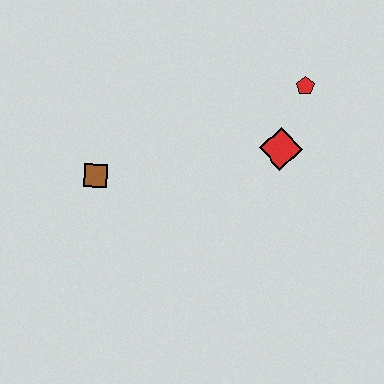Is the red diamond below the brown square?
No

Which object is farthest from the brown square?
The red pentagon is farthest from the brown square.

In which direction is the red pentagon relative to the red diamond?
The red pentagon is above the red diamond.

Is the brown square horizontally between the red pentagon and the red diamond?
No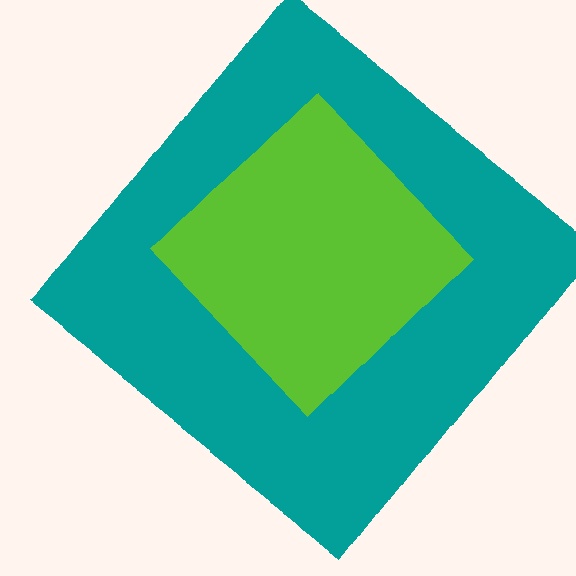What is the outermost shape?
The teal diamond.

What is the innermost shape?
The lime diamond.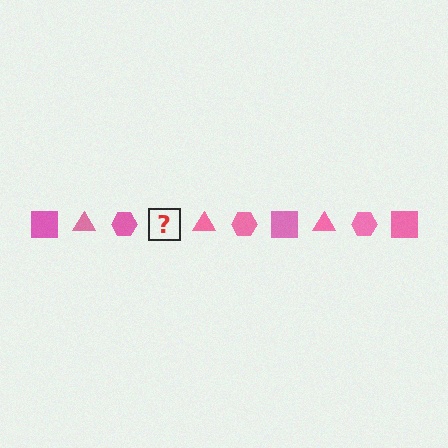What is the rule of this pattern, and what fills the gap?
The rule is that the pattern cycles through square, triangle, hexagon shapes in pink. The gap should be filled with a pink square.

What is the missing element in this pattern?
The missing element is a pink square.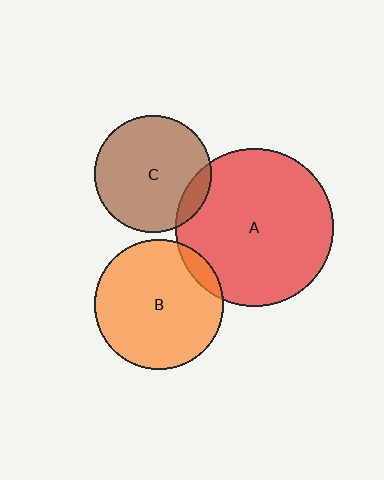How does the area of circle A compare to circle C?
Approximately 1.8 times.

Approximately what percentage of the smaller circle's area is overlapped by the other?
Approximately 10%.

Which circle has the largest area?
Circle A (red).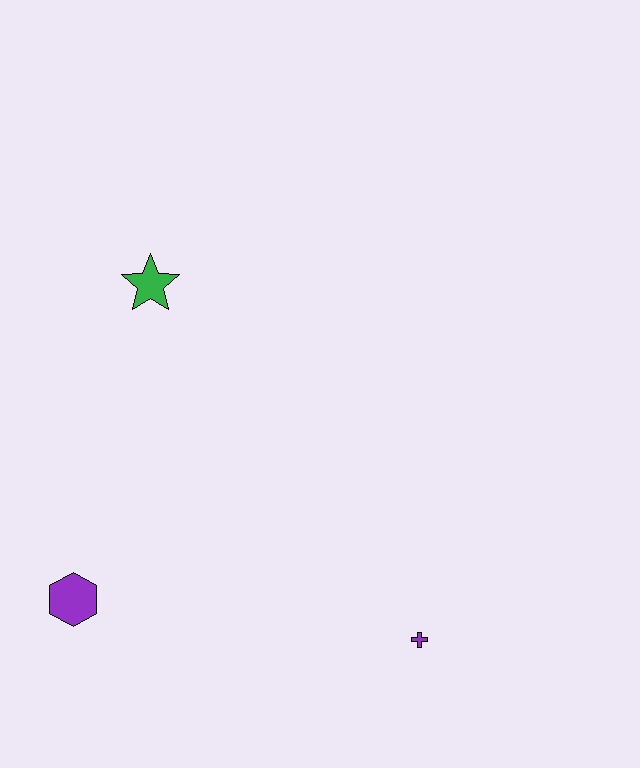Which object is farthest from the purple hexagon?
The purple cross is farthest from the purple hexagon.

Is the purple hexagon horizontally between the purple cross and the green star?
No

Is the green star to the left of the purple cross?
Yes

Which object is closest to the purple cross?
The purple hexagon is closest to the purple cross.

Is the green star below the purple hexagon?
No